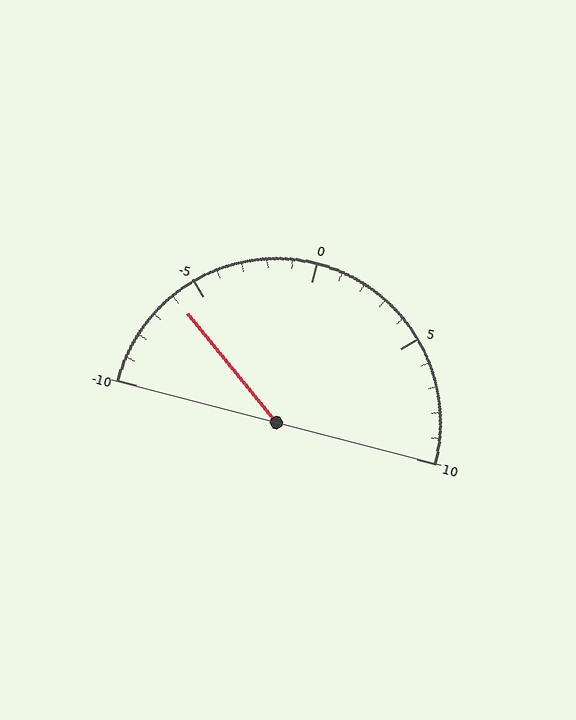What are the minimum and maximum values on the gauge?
The gauge ranges from -10 to 10.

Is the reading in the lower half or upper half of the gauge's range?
The reading is in the lower half of the range (-10 to 10).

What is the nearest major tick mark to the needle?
The nearest major tick mark is -5.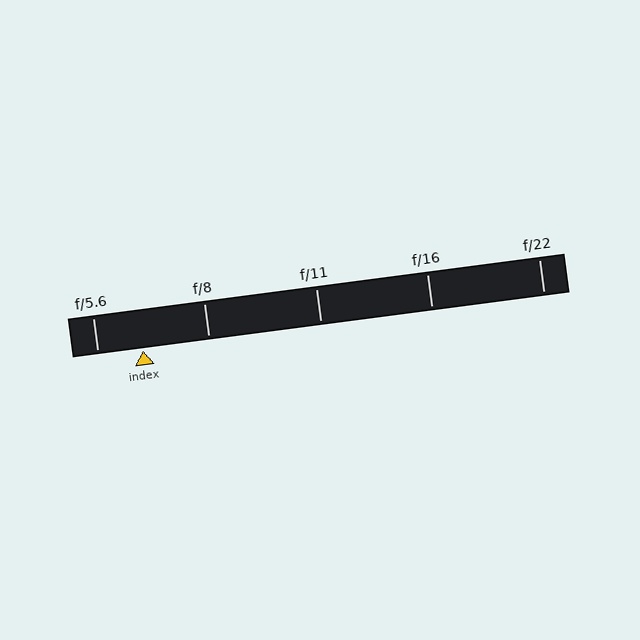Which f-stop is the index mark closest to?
The index mark is closest to f/5.6.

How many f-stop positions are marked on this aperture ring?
There are 5 f-stop positions marked.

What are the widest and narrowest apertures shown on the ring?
The widest aperture shown is f/5.6 and the narrowest is f/22.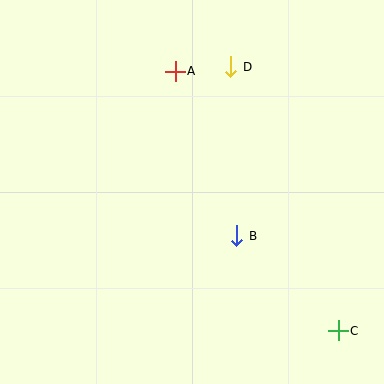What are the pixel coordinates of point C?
Point C is at (338, 331).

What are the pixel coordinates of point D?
Point D is at (231, 67).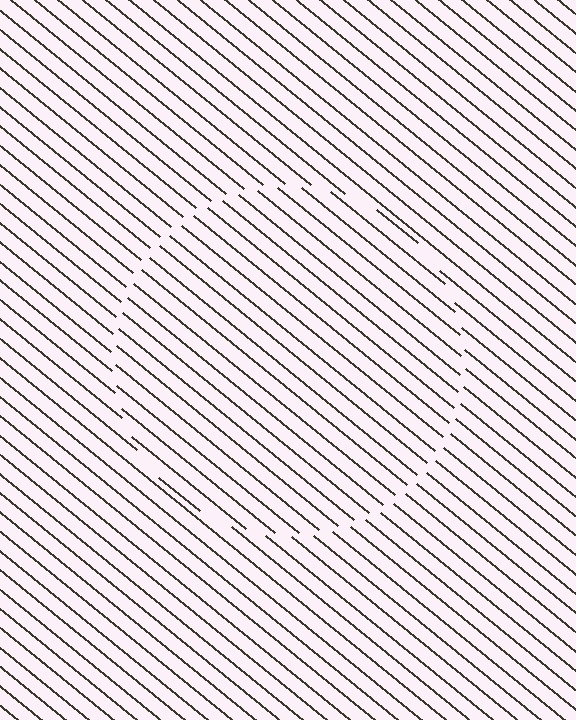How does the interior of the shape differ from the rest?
The interior of the shape contains the same grating, shifted by half a period — the contour is defined by the phase discontinuity where line-ends from the inner and outer gratings abut.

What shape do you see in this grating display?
An illusory circle. The interior of the shape contains the same grating, shifted by half a period — the contour is defined by the phase discontinuity where line-ends from the inner and outer gratings abut.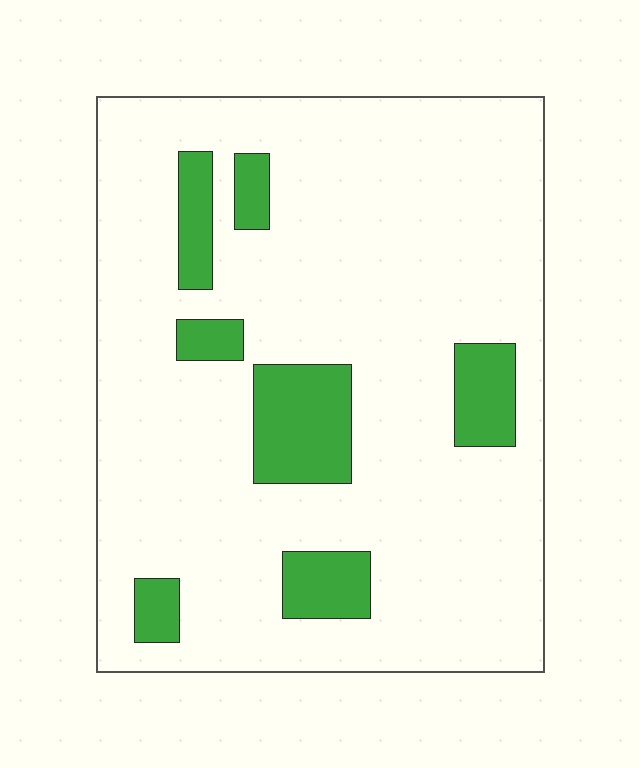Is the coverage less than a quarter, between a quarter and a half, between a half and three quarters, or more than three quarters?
Less than a quarter.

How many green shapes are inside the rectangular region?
7.